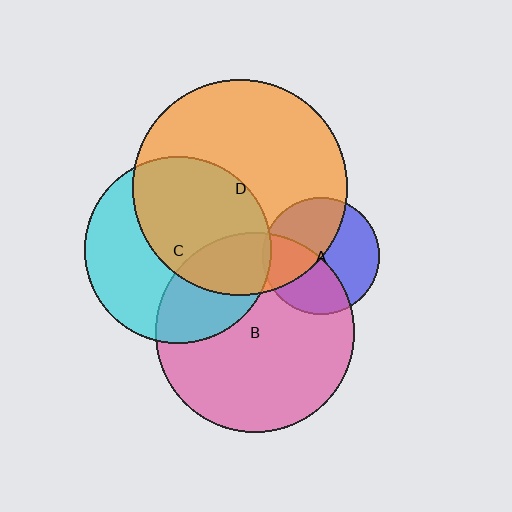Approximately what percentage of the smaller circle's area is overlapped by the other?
Approximately 55%.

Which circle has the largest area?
Circle D (orange).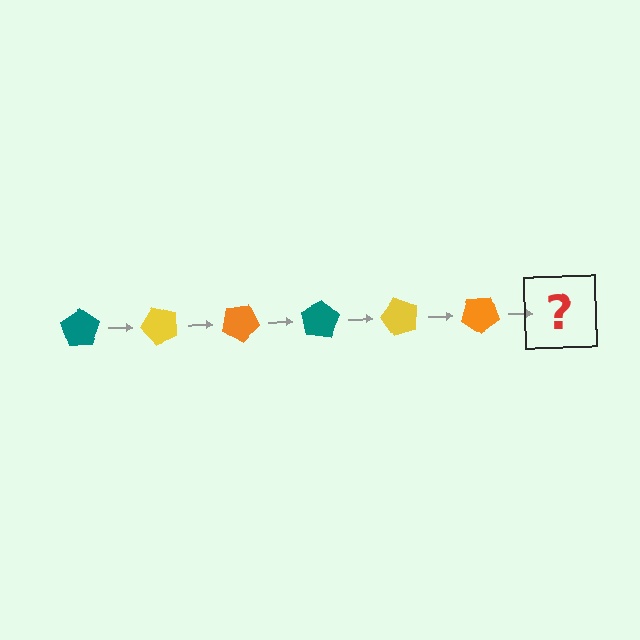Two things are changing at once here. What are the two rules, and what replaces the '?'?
The two rules are that it rotates 50 degrees each step and the color cycles through teal, yellow, and orange. The '?' should be a teal pentagon, rotated 300 degrees from the start.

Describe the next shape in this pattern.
It should be a teal pentagon, rotated 300 degrees from the start.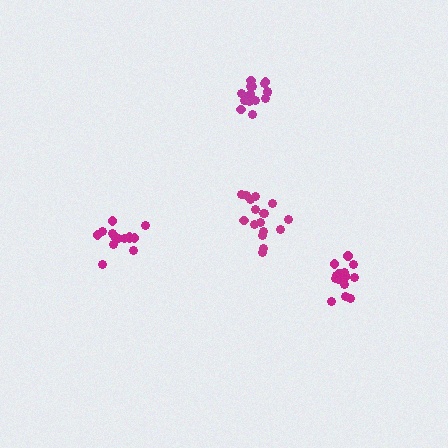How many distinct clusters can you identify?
There are 4 distinct clusters.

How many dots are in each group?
Group 1: 17 dots, Group 2: 14 dots, Group 3: 16 dots, Group 4: 16 dots (63 total).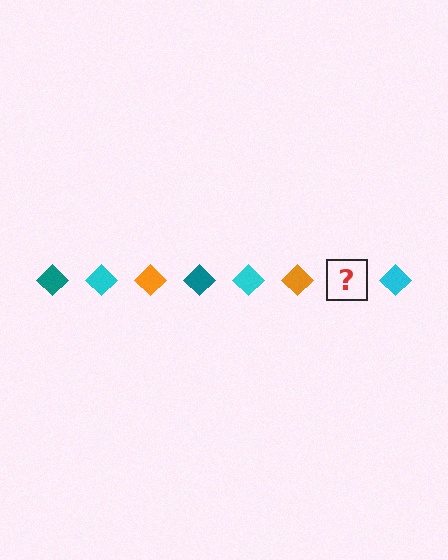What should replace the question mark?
The question mark should be replaced with a teal diamond.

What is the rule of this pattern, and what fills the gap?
The rule is that the pattern cycles through teal, cyan, orange diamonds. The gap should be filled with a teal diamond.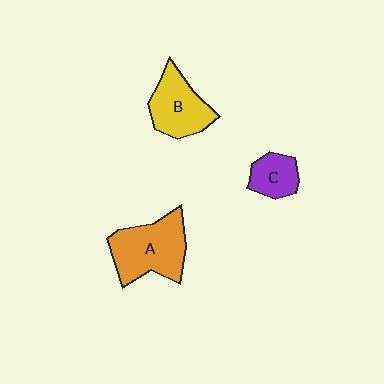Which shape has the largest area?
Shape A (orange).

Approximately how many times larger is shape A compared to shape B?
Approximately 1.3 times.